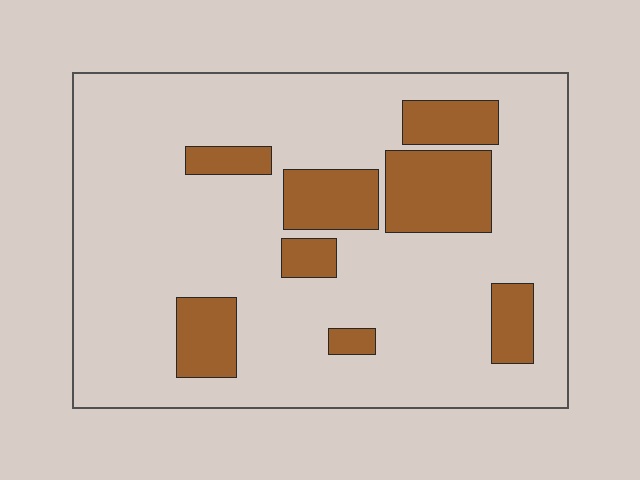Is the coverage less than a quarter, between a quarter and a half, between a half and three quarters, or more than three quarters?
Less than a quarter.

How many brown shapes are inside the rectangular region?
8.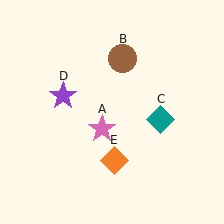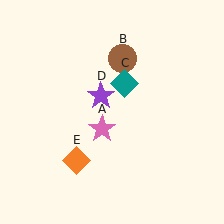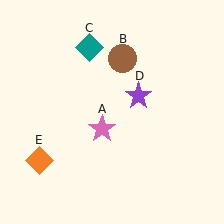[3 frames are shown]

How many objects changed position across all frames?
3 objects changed position: teal diamond (object C), purple star (object D), orange diamond (object E).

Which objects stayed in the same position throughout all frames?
Pink star (object A) and brown circle (object B) remained stationary.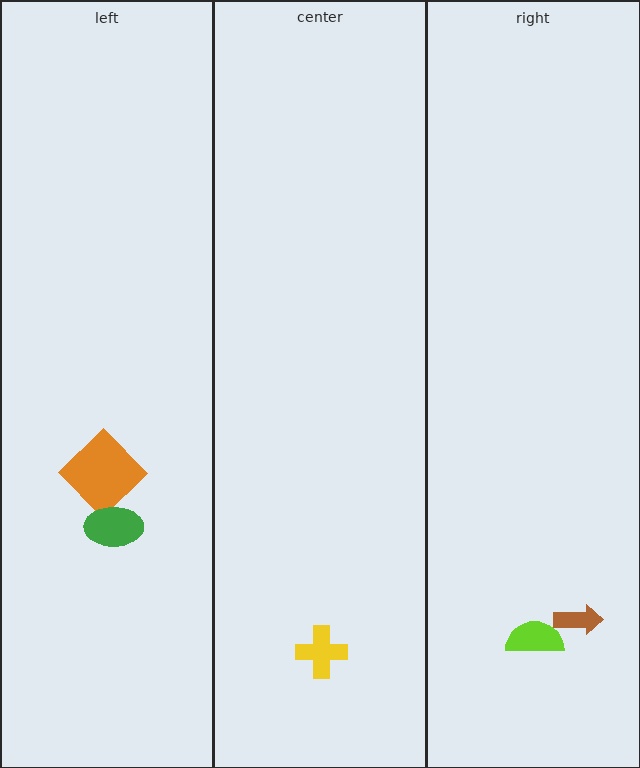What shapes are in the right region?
The brown arrow, the lime semicircle.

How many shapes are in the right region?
2.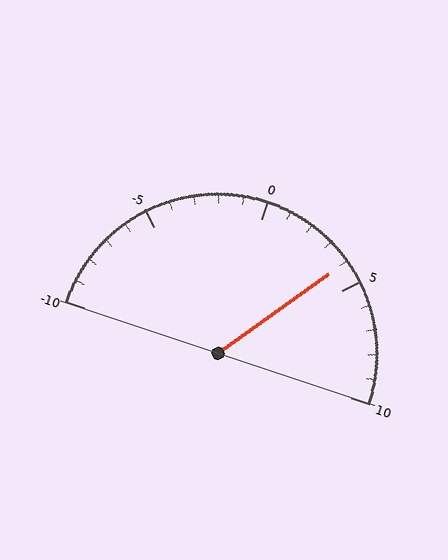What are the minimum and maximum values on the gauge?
The gauge ranges from -10 to 10.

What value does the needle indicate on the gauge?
The needle indicates approximately 4.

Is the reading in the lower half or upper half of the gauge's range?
The reading is in the upper half of the range (-10 to 10).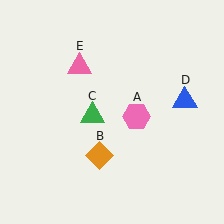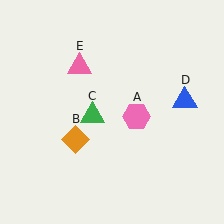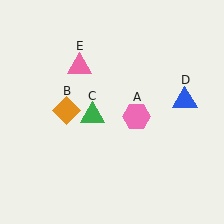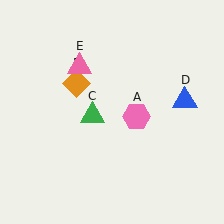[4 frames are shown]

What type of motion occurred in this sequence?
The orange diamond (object B) rotated clockwise around the center of the scene.